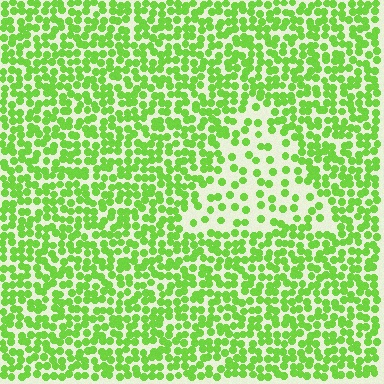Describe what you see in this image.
The image contains small lime elements arranged at two different densities. A triangle-shaped region is visible where the elements are less densely packed than the surrounding area.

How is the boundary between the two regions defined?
The boundary is defined by a change in element density (approximately 2.3x ratio). All elements are the same color, size, and shape.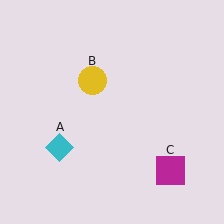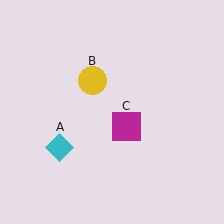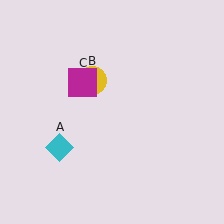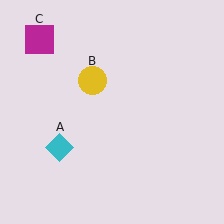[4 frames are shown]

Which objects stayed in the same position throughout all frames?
Cyan diamond (object A) and yellow circle (object B) remained stationary.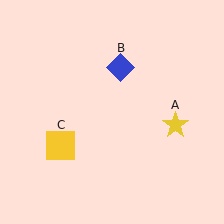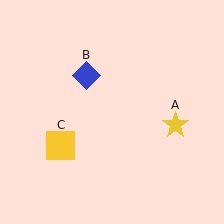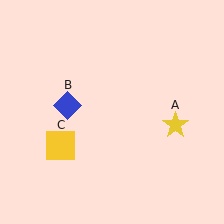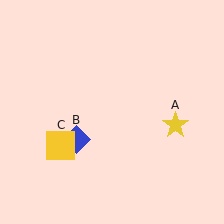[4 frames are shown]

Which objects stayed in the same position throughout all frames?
Yellow star (object A) and yellow square (object C) remained stationary.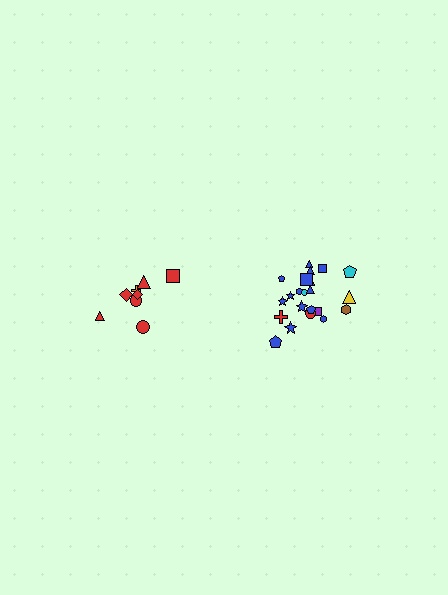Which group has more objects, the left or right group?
The right group.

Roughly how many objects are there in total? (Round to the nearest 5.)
Roughly 30 objects in total.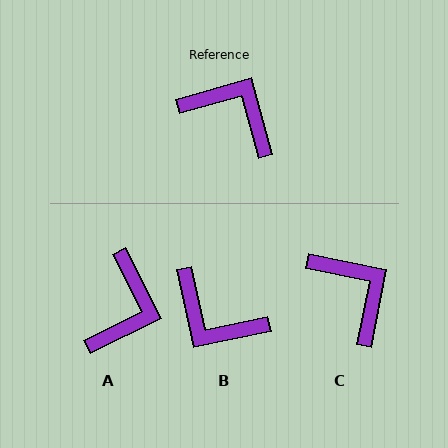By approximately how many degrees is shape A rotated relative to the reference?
Approximately 79 degrees clockwise.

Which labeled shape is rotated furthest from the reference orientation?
B, about 176 degrees away.